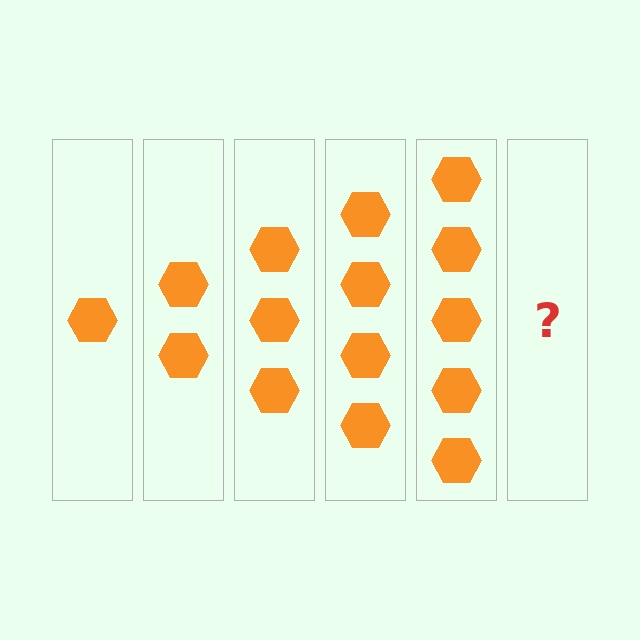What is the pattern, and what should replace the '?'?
The pattern is that each step adds one more hexagon. The '?' should be 6 hexagons.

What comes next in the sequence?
The next element should be 6 hexagons.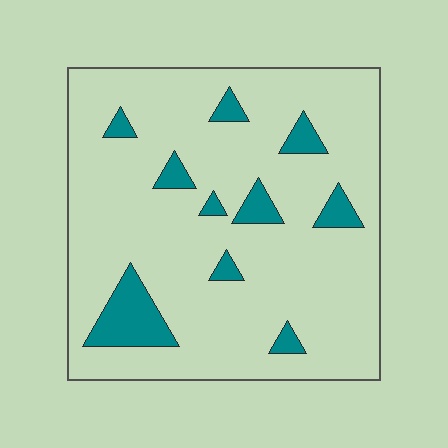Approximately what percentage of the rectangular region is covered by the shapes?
Approximately 10%.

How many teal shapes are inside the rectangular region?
10.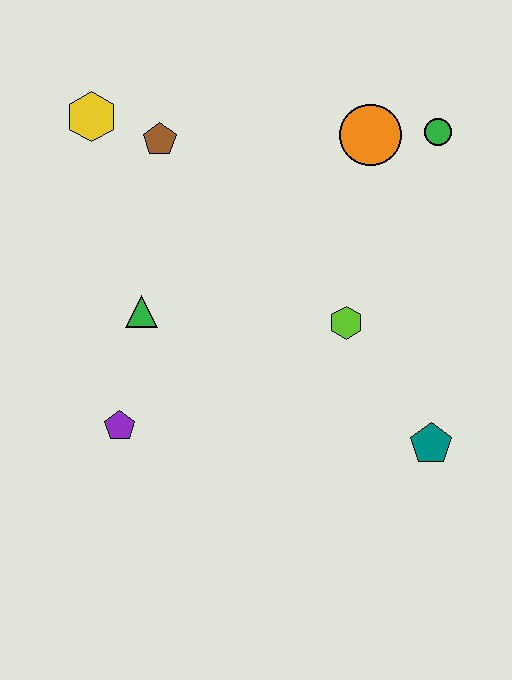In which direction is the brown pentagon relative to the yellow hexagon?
The brown pentagon is to the right of the yellow hexagon.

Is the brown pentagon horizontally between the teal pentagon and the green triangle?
Yes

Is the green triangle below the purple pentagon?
No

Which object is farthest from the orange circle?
The purple pentagon is farthest from the orange circle.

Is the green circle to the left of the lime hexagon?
No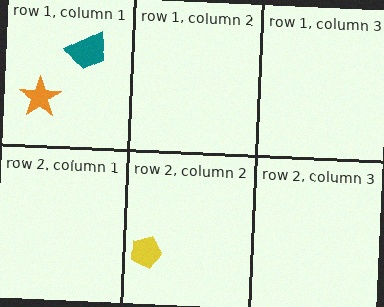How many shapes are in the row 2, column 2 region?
1.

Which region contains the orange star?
The row 1, column 1 region.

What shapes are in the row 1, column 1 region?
The orange star, the teal trapezoid.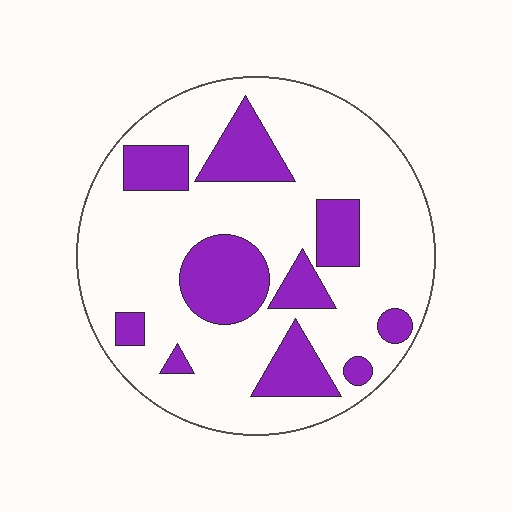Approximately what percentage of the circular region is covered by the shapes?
Approximately 25%.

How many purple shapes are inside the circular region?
10.